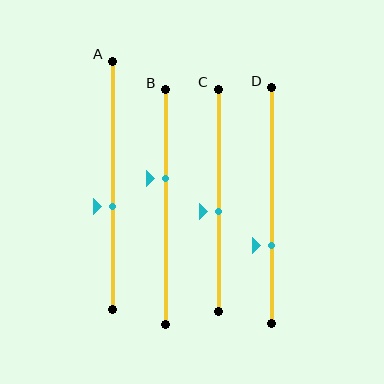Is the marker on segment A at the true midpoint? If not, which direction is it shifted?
No, the marker on segment A is shifted downward by about 8% of the segment length.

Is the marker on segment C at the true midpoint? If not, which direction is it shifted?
No, the marker on segment C is shifted downward by about 5% of the segment length.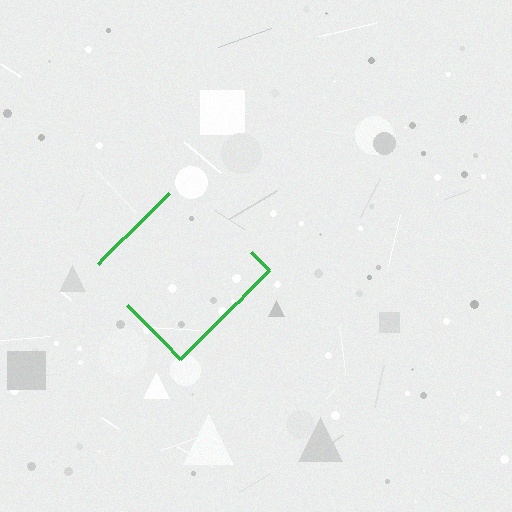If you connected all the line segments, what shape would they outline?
They would outline a diamond.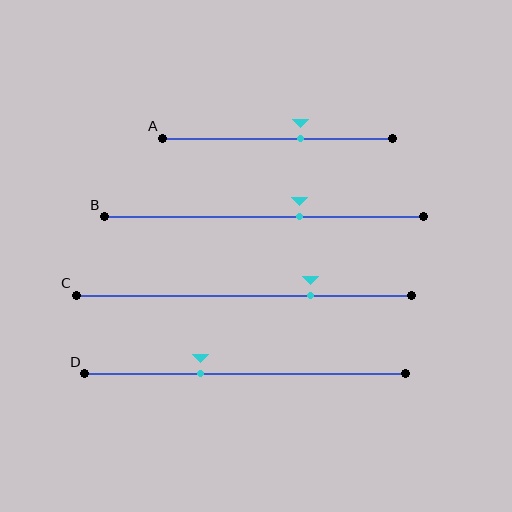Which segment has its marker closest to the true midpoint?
Segment A has its marker closest to the true midpoint.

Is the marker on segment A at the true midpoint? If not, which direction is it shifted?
No, the marker on segment A is shifted to the right by about 10% of the segment length.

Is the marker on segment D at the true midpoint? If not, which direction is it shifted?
No, the marker on segment D is shifted to the left by about 14% of the segment length.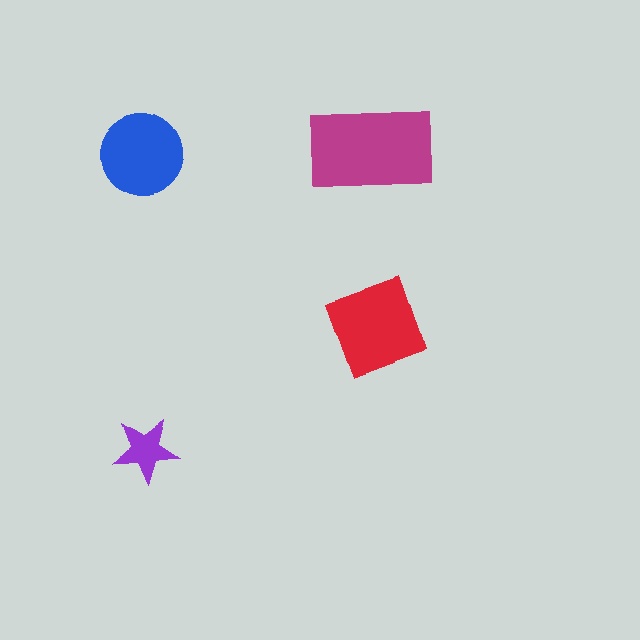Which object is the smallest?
The purple star.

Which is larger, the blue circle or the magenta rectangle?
The magenta rectangle.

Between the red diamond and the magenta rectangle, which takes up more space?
The magenta rectangle.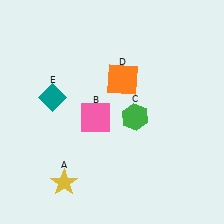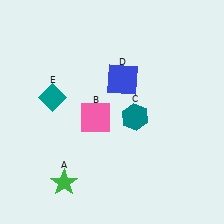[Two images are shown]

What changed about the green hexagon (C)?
In Image 1, C is green. In Image 2, it changed to teal.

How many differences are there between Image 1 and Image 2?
There are 3 differences between the two images.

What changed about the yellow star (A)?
In Image 1, A is yellow. In Image 2, it changed to green.